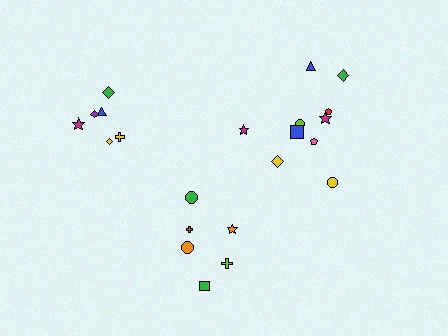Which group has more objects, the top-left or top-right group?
The top-right group.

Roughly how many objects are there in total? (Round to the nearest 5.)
Roughly 20 objects in total.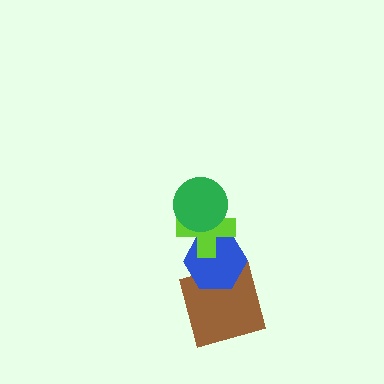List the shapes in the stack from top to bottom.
From top to bottom: the green circle, the lime cross, the blue hexagon, the brown square.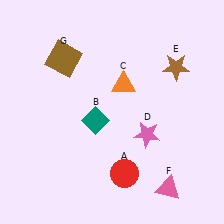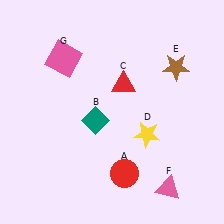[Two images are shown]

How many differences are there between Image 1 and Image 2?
There are 3 differences between the two images.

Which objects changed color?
C changed from orange to red. D changed from pink to yellow. G changed from brown to pink.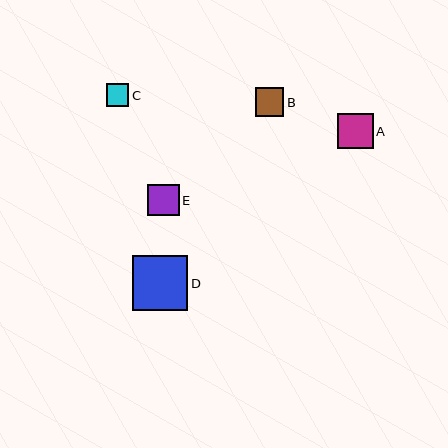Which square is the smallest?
Square C is the smallest with a size of approximately 22 pixels.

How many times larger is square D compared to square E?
Square D is approximately 1.8 times the size of square E.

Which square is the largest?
Square D is the largest with a size of approximately 55 pixels.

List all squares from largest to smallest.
From largest to smallest: D, A, E, B, C.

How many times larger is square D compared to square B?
Square D is approximately 1.9 times the size of square B.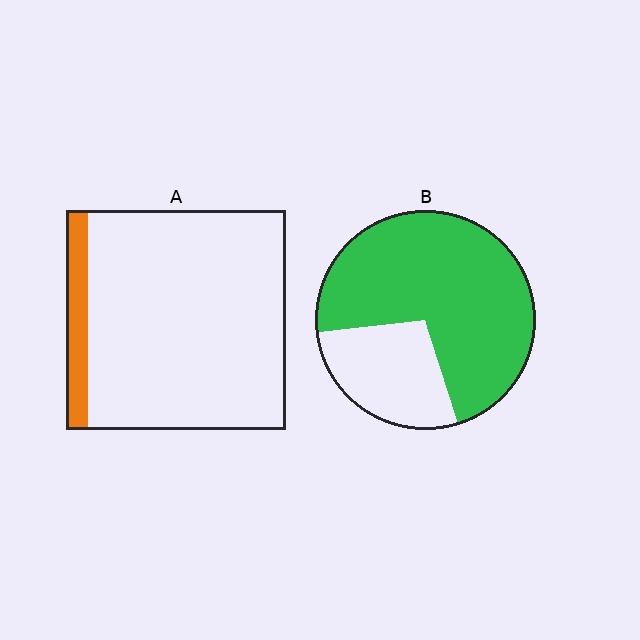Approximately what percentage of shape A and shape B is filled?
A is approximately 10% and B is approximately 70%.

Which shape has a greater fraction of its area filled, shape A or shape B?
Shape B.